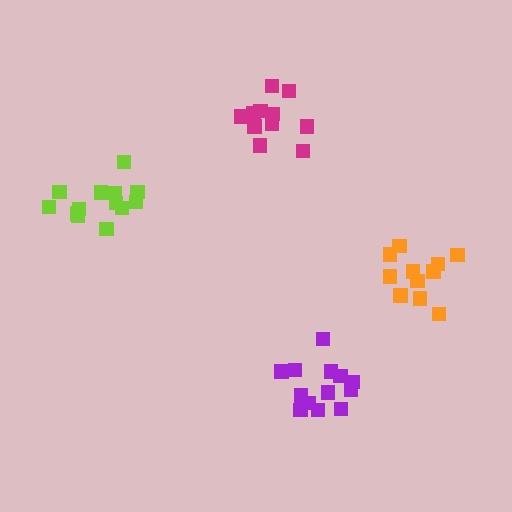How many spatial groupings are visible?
There are 4 spatial groupings.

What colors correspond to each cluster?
The clusters are colored: magenta, orange, lime, purple.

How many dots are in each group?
Group 1: 11 dots, Group 2: 11 dots, Group 3: 13 dots, Group 4: 13 dots (48 total).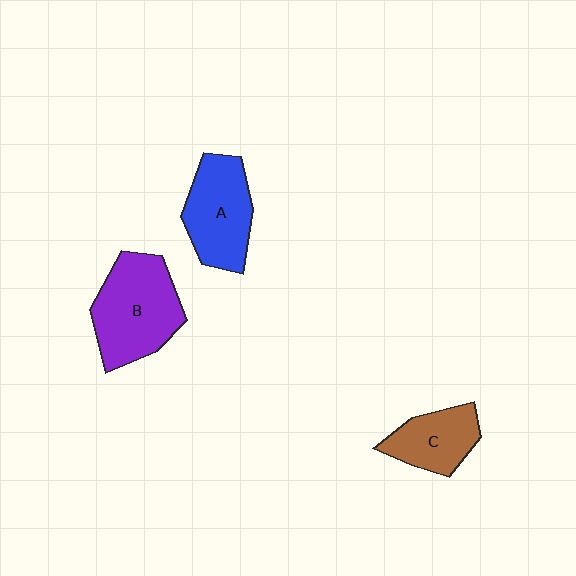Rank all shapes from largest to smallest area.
From largest to smallest: B (purple), A (blue), C (brown).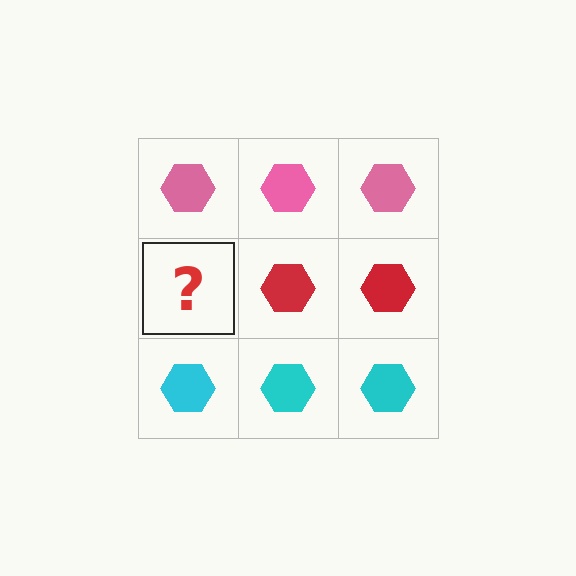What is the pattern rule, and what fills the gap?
The rule is that each row has a consistent color. The gap should be filled with a red hexagon.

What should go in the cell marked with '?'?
The missing cell should contain a red hexagon.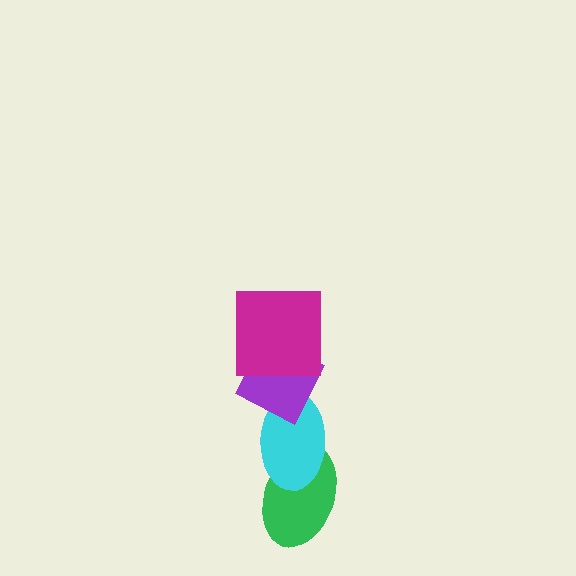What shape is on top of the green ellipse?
The cyan ellipse is on top of the green ellipse.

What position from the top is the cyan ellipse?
The cyan ellipse is 3rd from the top.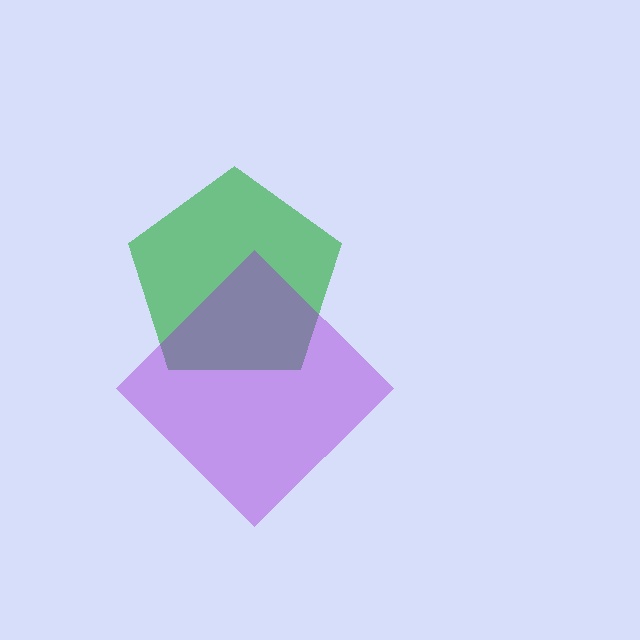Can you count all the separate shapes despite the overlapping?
Yes, there are 2 separate shapes.